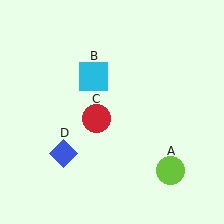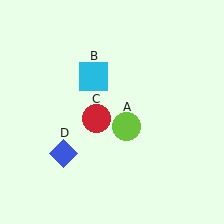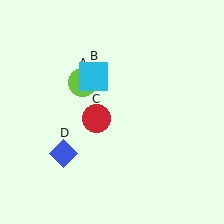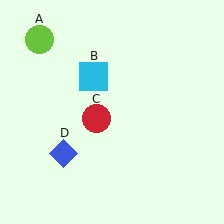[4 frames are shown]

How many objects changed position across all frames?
1 object changed position: lime circle (object A).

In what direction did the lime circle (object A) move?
The lime circle (object A) moved up and to the left.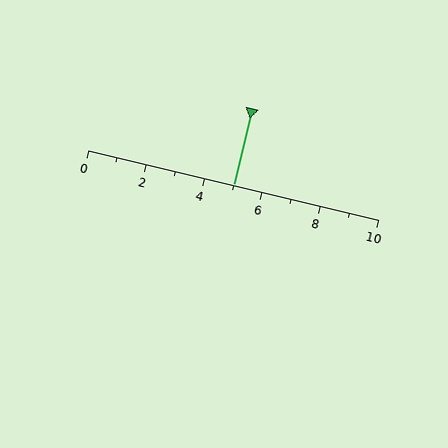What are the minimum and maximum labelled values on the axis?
The axis runs from 0 to 10.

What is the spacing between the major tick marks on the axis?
The major ticks are spaced 2 apart.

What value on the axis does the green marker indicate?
The marker indicates approximately 5.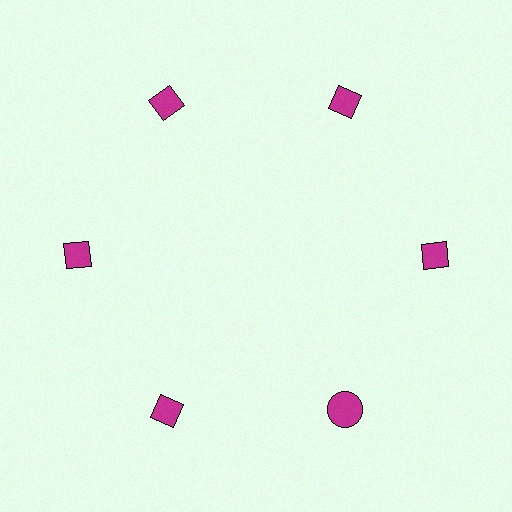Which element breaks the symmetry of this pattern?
The magenta circle at roughly the 5 o'clock position breaks the symmetry. All other shapes are magenta diamonds.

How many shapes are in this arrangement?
There are 6 shapes arranged in a ring pattern.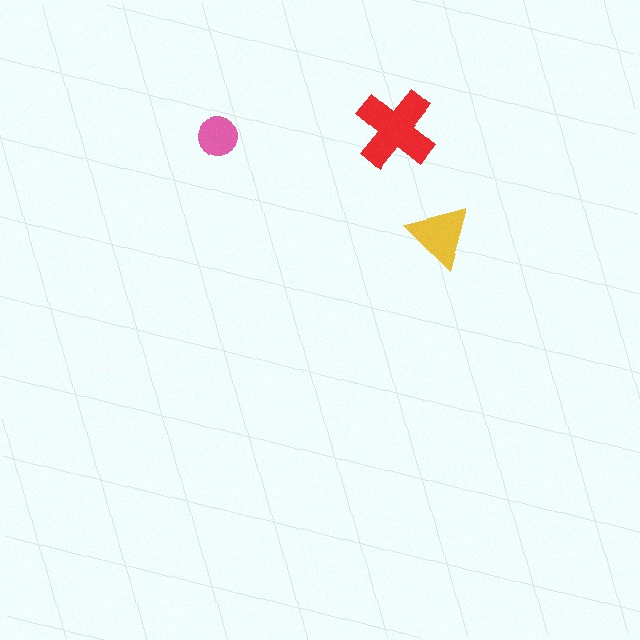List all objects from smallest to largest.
The pink circle, the yellow triangle, the red cross.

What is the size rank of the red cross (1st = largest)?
1st.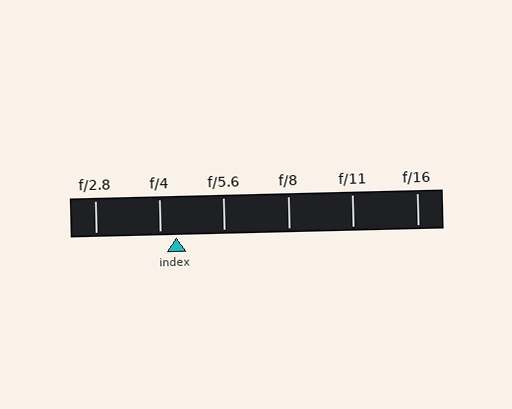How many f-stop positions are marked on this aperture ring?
There are 6 f-stop positions marked.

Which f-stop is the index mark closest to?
The index mark is closest to f/4.